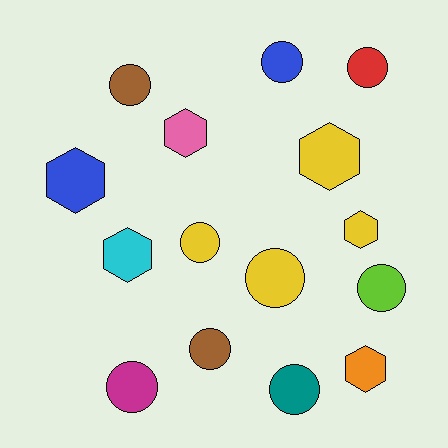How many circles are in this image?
There are 9 circles.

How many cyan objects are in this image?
There is 1 cyan object.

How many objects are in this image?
There are 15 objects.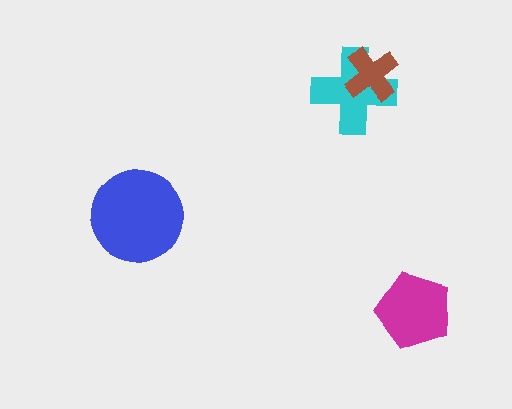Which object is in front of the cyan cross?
The brown cross is in front of the cyan cross.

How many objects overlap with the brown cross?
1 object overlaps with the brown cross.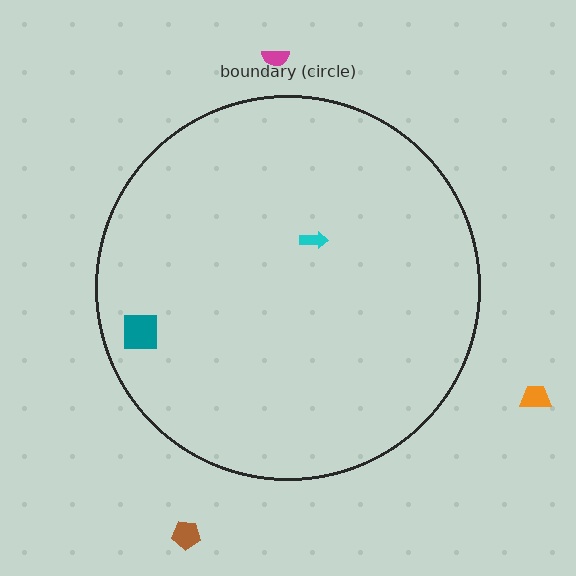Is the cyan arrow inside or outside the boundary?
Inside.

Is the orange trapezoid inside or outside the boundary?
Outside.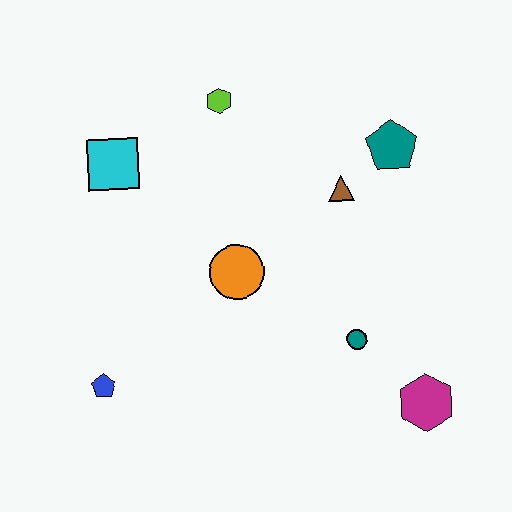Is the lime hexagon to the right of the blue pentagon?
Yes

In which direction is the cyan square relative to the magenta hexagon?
The cyan square is to the left of the magenta hexagon.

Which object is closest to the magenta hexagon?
The teal circle is closest to the magenta hexagon.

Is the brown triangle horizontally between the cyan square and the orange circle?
No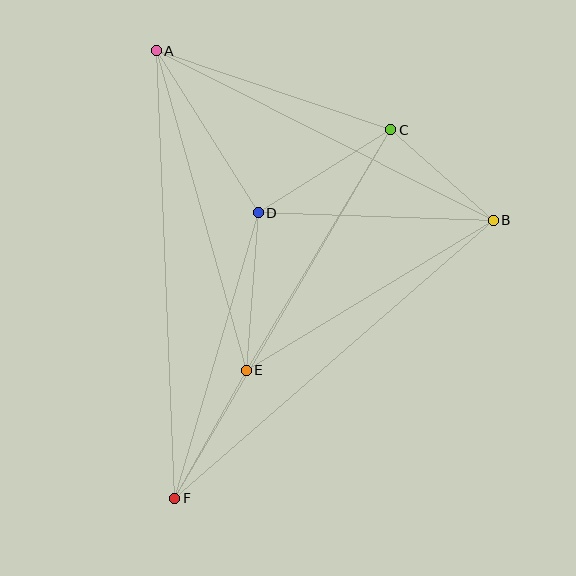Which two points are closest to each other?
Points B and C are closest to each other.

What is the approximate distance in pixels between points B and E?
The distance between B and E is approximately 289 pixels.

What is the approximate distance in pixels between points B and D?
The distance between B and D is approximately 235 pixels.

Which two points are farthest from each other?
Points A and F are farthest from each other.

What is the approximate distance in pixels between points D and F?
The distance between D and F is approximately 297 pixels.